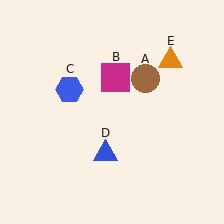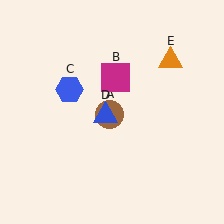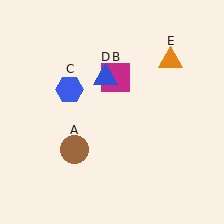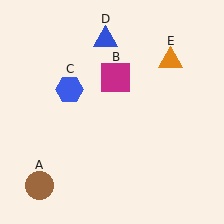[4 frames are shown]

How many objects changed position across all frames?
2 objects changed position: brown circle (object A), blue triangle (object D).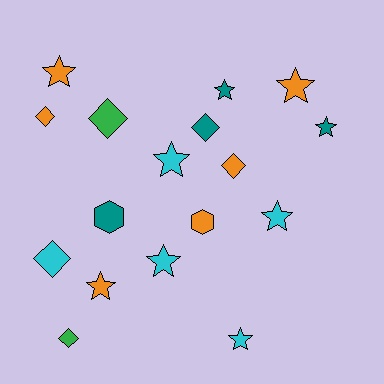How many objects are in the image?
There are 17 objects.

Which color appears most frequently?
Orange, with 6 objects.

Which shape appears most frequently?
Star, with 9 objects.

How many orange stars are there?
There are 3 orange stars.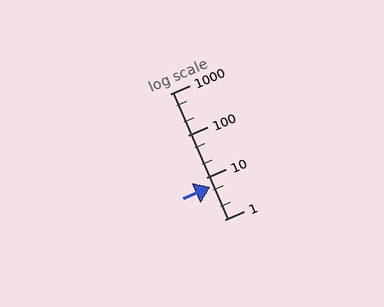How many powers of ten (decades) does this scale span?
The scale spans 3 decades, from 1 to 1000.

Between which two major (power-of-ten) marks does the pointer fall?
The pointer is between 1 and 10.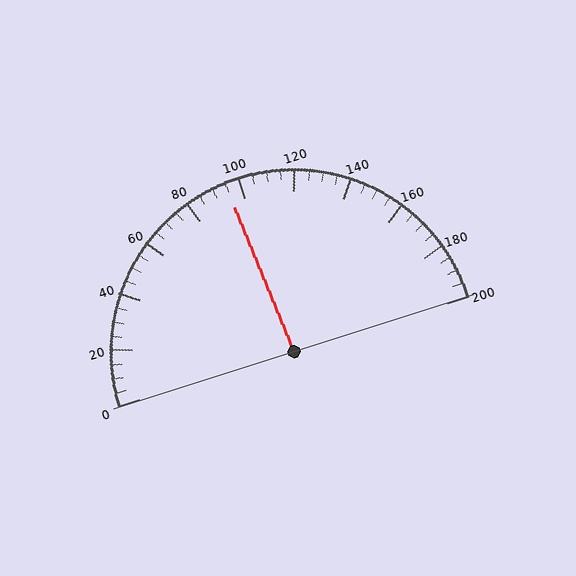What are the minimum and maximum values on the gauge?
The gauge ranges from 0 to 200.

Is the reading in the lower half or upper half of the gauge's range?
The reading is in the lower half of the range (0 to 200).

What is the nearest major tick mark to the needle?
The nearest major tick mark is 100.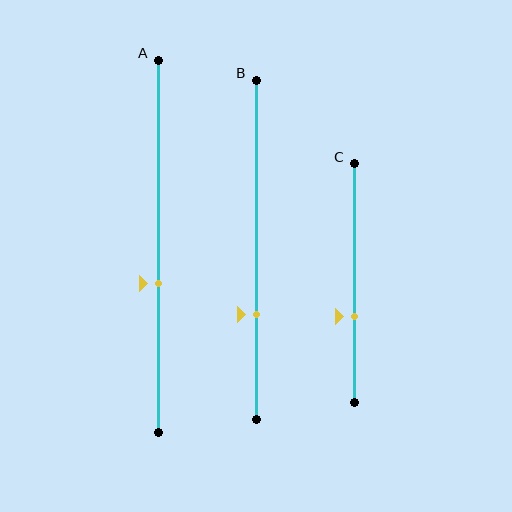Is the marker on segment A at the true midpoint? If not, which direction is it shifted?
No, the marker on segment A is shifted downward by about 10% of the segment length.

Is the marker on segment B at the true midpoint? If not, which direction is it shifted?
No, the marker on segment B is shifted downward by about 19% of the segment length.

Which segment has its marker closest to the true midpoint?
Segment A has its marker closest to the true midpoint.